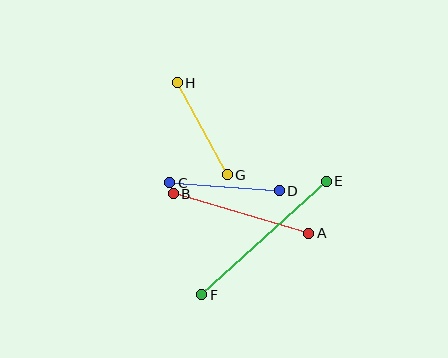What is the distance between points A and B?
The distance is approximately 141 pixels.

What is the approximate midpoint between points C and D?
The midpoint is at approximately (224, 187) pixels.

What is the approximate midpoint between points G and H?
The midpoint is at approximately (202, 129) pixels.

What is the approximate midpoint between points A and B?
The midpoint is at approximately (241, 214) pixels.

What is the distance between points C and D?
The distance is approximately 110 pixels.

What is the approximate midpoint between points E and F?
The midpoint is at approximately (264, 238) pixels.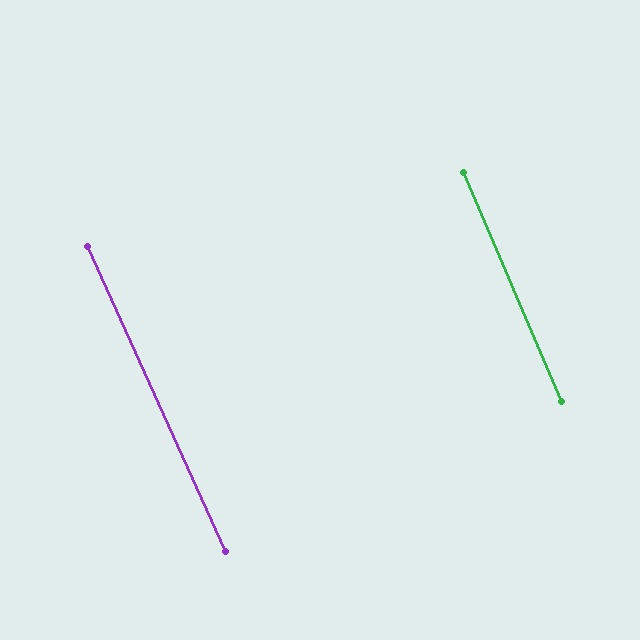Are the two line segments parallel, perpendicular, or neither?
Parallel — their directions differ by only 1.2°.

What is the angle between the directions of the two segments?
Approximately 1 degree.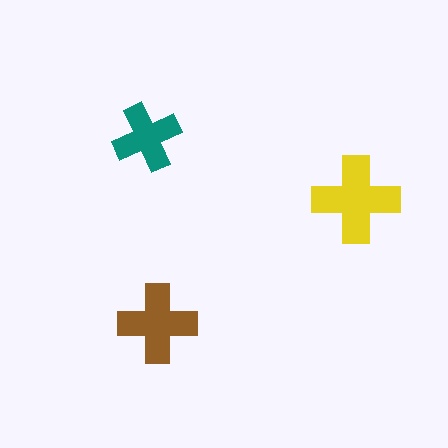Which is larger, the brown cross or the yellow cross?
The yellow one.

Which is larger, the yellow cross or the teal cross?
The yellow one.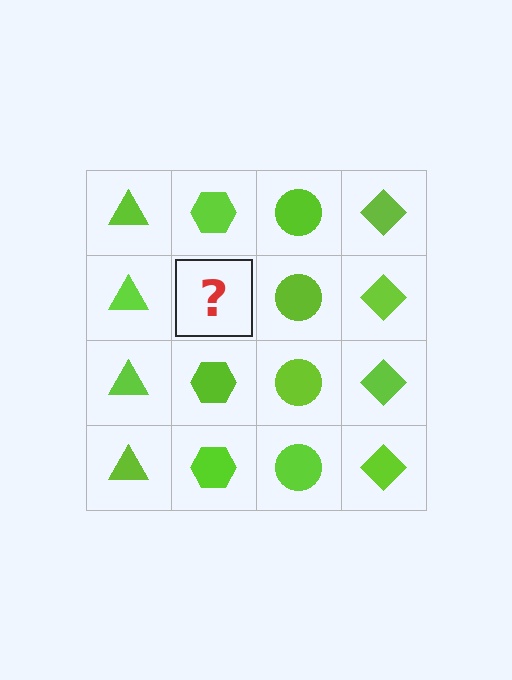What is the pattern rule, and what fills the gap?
The rule is that each column has a consistent shape. The gap should be filled with a lime hexagon.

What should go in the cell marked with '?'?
The missing cell should contain a lime hexagon.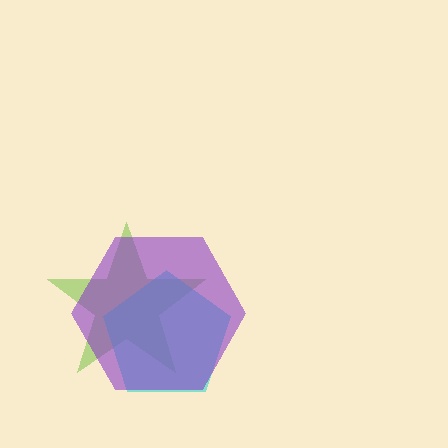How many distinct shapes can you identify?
There are 3 distinct shapes: a lime star, a cyan pentagon, a purple hexagon.